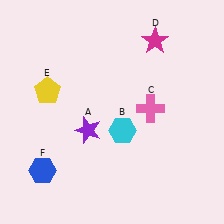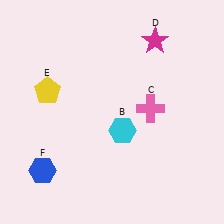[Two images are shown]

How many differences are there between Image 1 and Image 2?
There is 1 difference between the two images.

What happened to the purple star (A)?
The purple star (A) was removed in Image 2. It was in the bottom-left area of Image 1.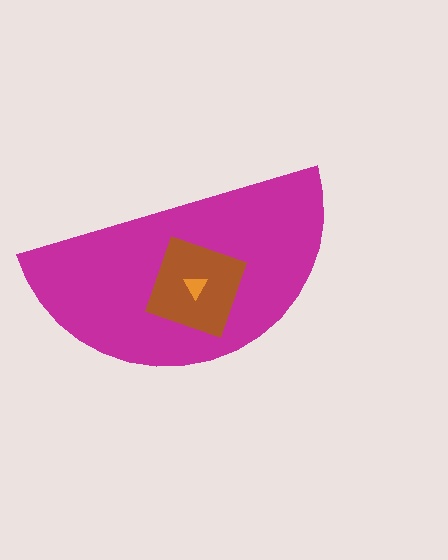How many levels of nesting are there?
3.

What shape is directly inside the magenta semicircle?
The brown diamond.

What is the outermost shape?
The magenta semicircle.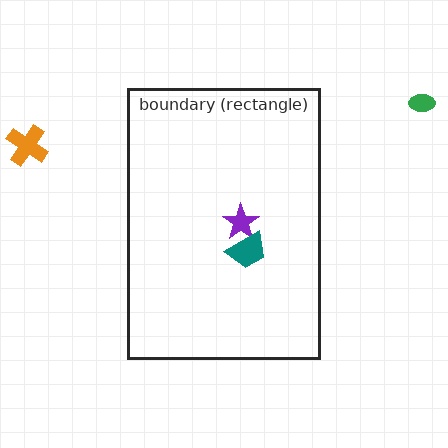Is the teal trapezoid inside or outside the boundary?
Inside.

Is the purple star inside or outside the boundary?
Inside.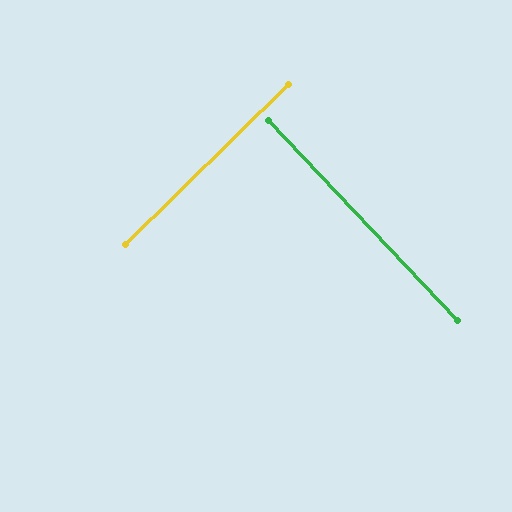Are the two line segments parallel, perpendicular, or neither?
Perpendicular — they meet at approximately 89°.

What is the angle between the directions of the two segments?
Approximately 89 degrees.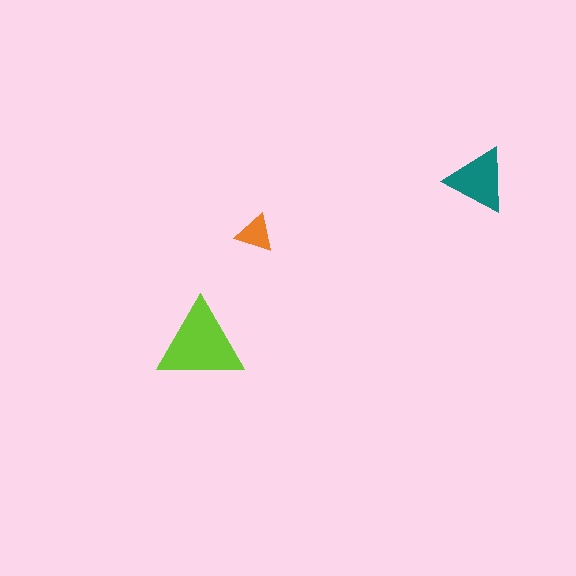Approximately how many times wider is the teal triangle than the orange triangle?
About 1.5 times wider.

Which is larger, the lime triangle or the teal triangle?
The lime one.